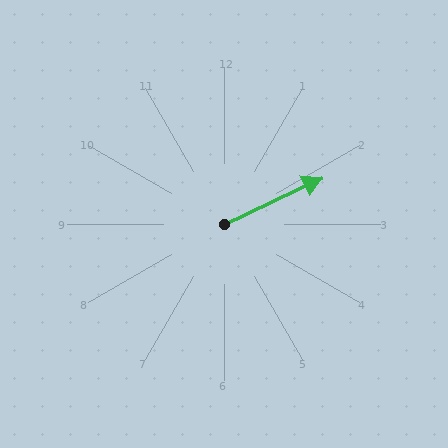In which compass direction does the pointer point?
Northeast.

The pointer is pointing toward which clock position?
Roughly 2 o'clock.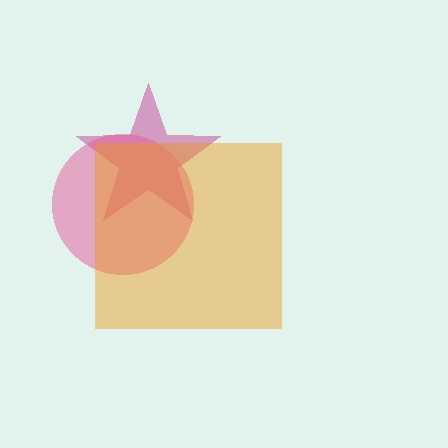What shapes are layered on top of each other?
The layered shapes are: a magenta star, a pink circle, an orange square.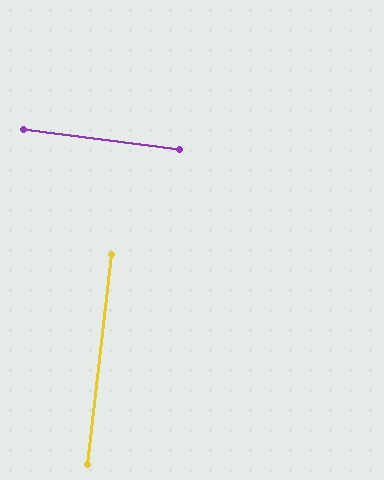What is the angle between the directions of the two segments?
Approximately 90 degrees.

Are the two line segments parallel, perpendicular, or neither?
Perpendicular — they meet at approximately 90°.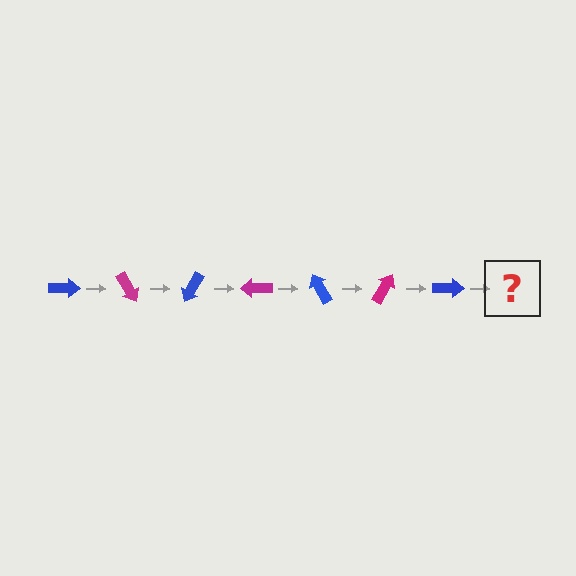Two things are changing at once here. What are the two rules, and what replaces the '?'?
The two rules are that it rotates 60 degrees each step and the color cycles through blue and magenta. The '?' should be a magenta arrow, rotated 420 degrees from the start.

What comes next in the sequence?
The next element should be a magenta arrow, rotated 420 degrees from the start.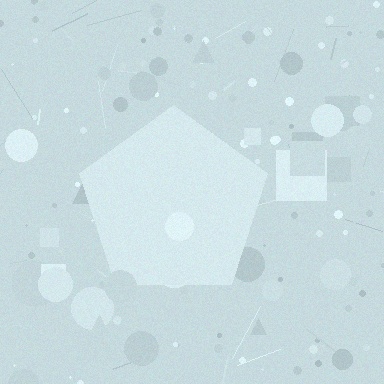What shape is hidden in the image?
A pentagon is hidden in the image.